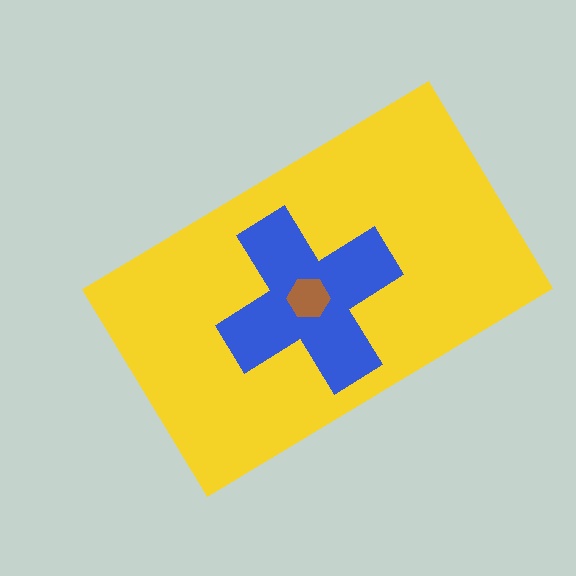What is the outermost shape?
The yellow rectangle.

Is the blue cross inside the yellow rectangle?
Yes.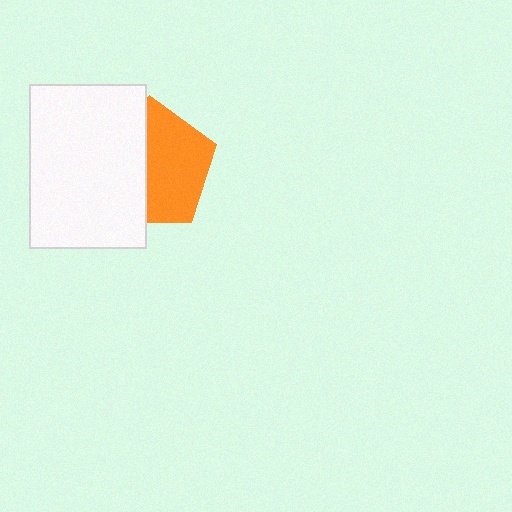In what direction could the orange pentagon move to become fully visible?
The orange pentagon could move right. That would shift it out from behind the white rectangle entirely.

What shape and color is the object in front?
The object in front is a white rectangle.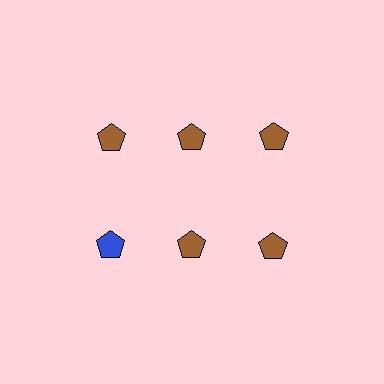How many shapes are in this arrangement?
There are 6 shapes arranged in a grid pattern.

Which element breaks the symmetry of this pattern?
The blue pentagon in the second row, leftmost column breaks the symmetry. All other shapes are brown pentagons.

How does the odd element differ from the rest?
It has a different color: blue instead of brown.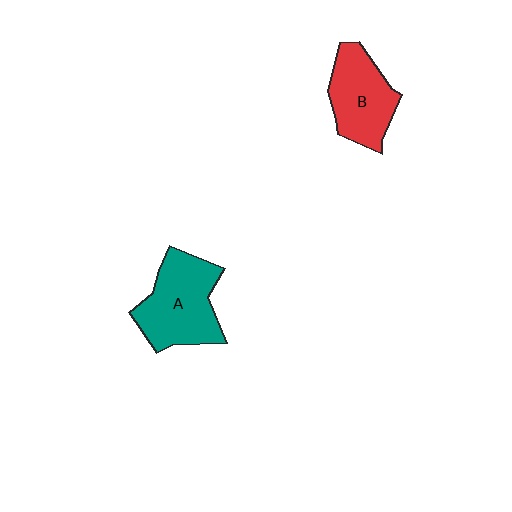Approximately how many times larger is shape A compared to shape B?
Approximately 1.2 times.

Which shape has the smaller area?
Shape B (red).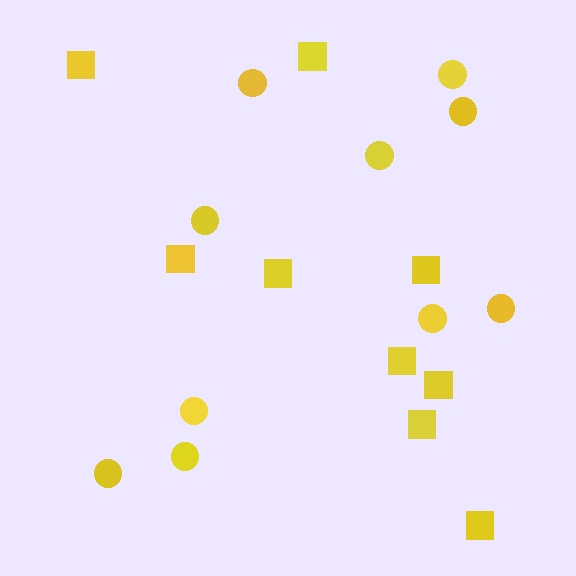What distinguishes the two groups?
There are 2 groups: one group of squares (9) and one group of circles (10).